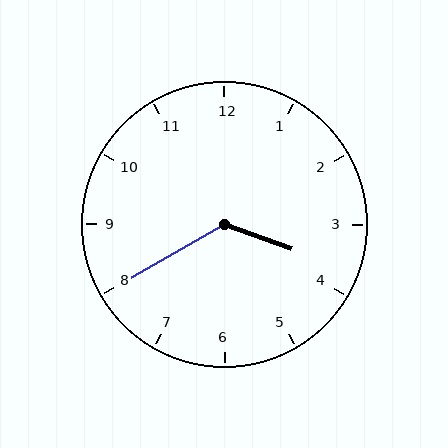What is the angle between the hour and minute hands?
Approximately 130 degrees.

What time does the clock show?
3:40.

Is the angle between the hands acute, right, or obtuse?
It is obtuse.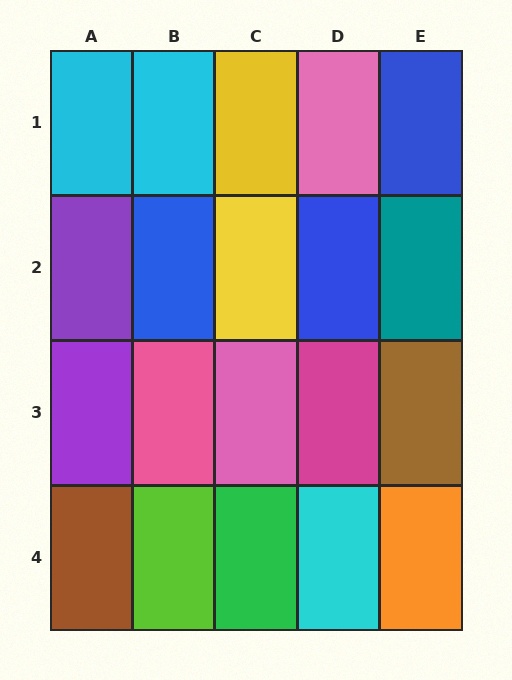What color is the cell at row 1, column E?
Blue.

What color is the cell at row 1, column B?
Cyan.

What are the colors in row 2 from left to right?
Purple, blue, yellow, blue, teal.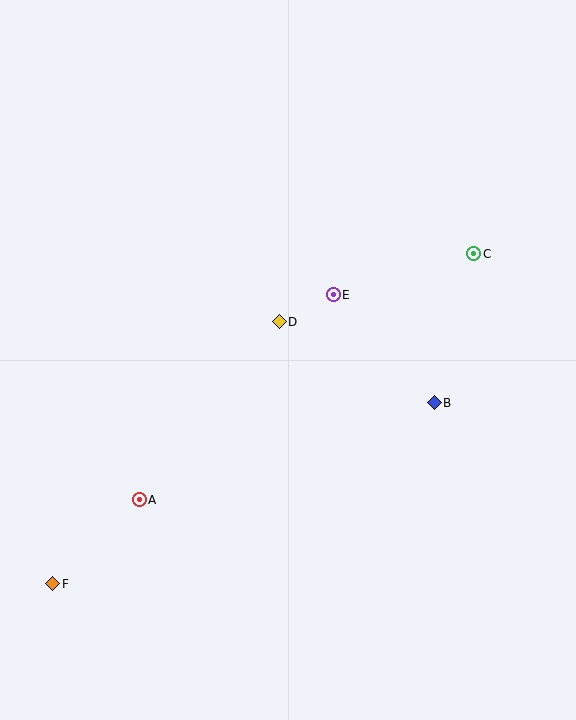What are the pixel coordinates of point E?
Point E is at (333, 295).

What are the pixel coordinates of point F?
Point F is at (53, 584).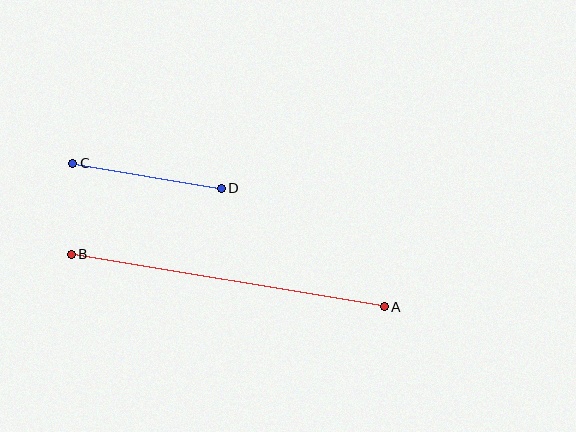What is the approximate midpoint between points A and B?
The midpoint is at approximately (228, 280) pixels.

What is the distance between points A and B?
The distance is approximately 317 pixels.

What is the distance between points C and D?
The distance is approximately 151 pixels.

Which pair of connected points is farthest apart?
Points A and B are farthest apart.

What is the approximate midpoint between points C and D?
The midpoint is at approximately (147, 176) pixels.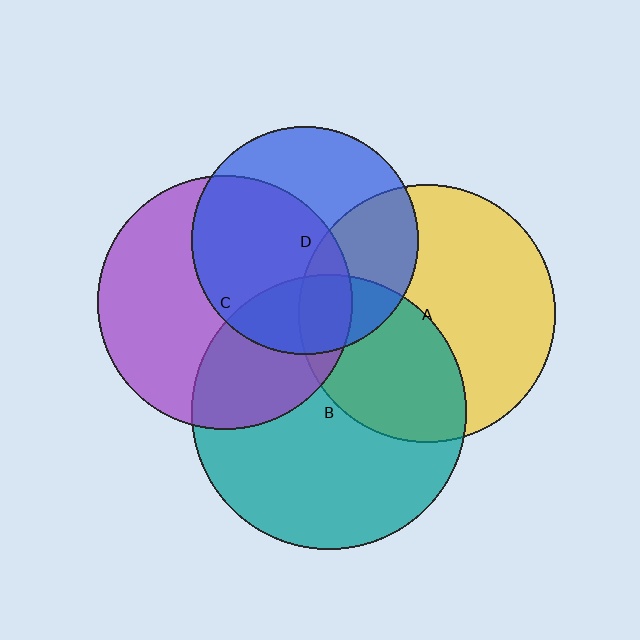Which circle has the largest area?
Circle B (teal).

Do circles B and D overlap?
Yes.